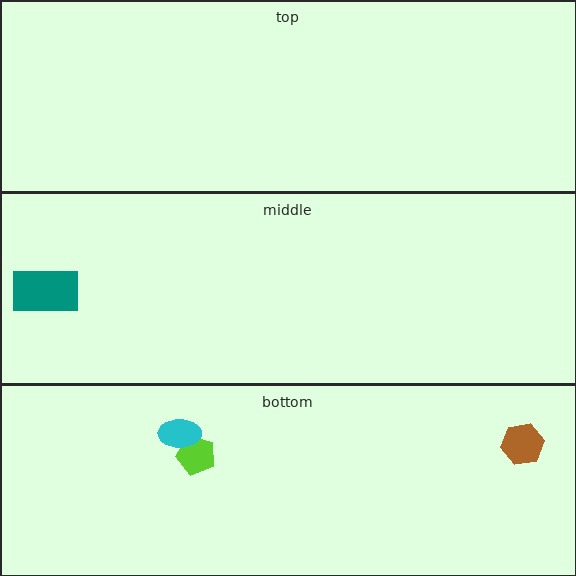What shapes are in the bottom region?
The lime pentagon, the brown hexagon, the cyan ellipse.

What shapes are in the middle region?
The teal rectangle.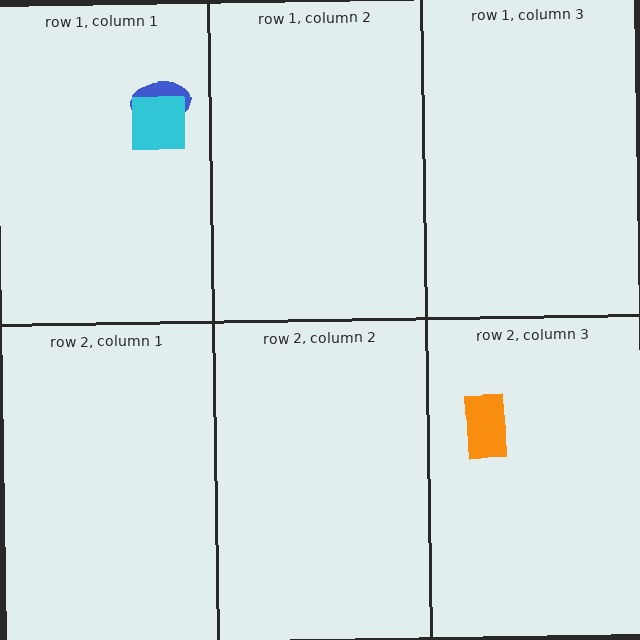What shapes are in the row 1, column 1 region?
The blue ellipse, the cyan square.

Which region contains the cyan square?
The row 1, column 1 region.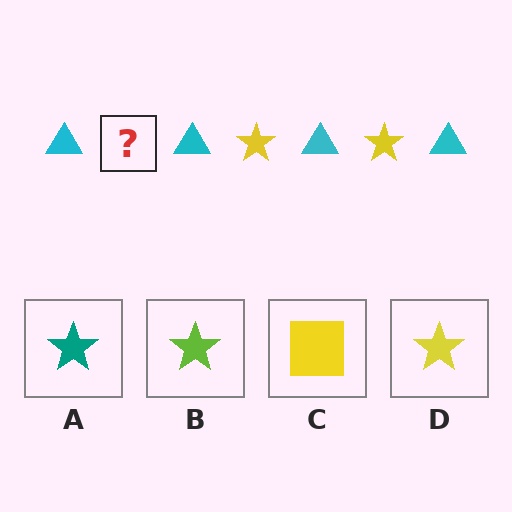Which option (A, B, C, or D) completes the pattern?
D.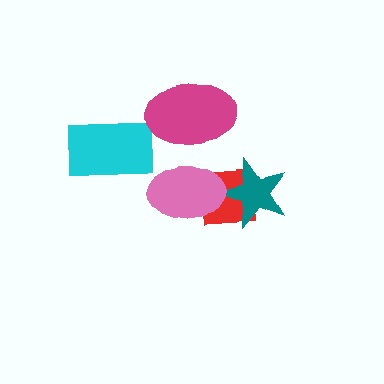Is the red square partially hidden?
Yes, it is partially covered by another shape.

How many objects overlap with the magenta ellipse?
0 objects overlap with the magenta ellipse.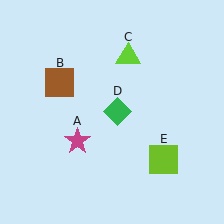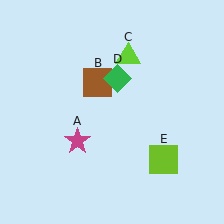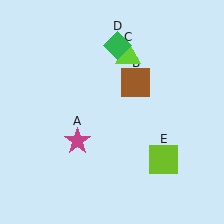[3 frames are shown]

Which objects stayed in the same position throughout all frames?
Magenta star (object A) and lime triangle (object C) and lime square (object E) remained stationary.